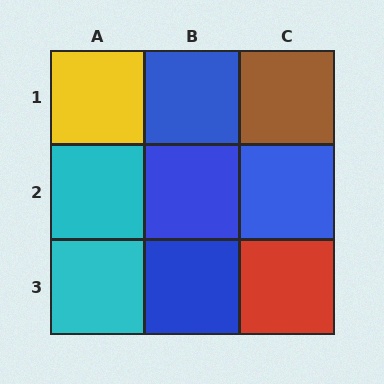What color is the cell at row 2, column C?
Blue.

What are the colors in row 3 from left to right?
Cyan, blue, red.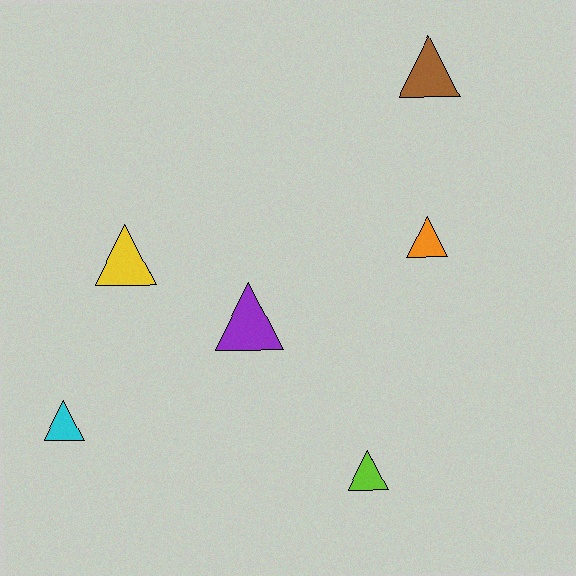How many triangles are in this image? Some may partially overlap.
There are 6 triangles.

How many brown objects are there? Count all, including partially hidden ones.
There is 1 brown object.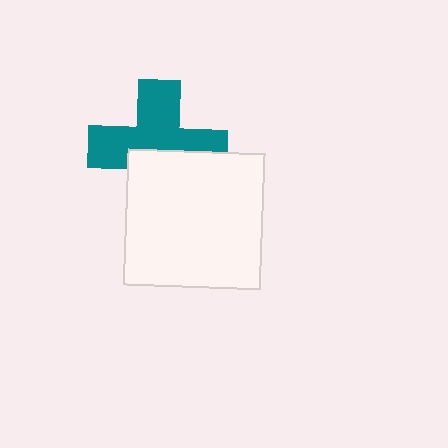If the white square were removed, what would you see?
You would see the complete teal cross.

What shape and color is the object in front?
The object in front is a white square.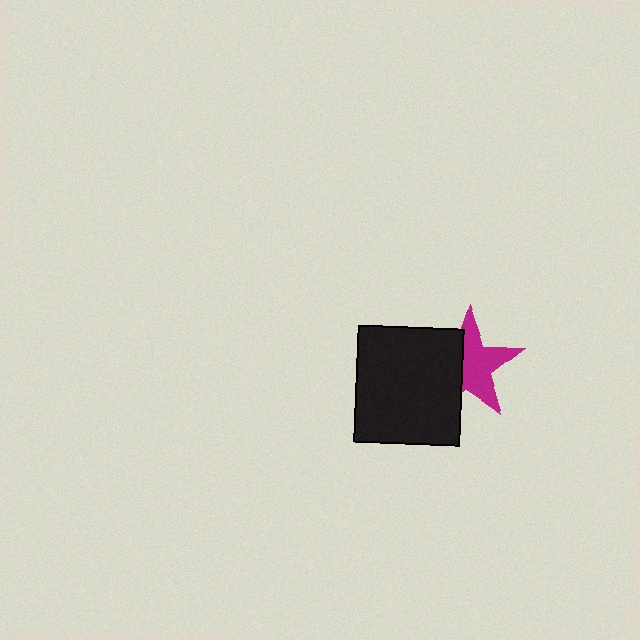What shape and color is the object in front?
The object in front is a black rectangle.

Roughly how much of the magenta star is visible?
About half of it is visible (roughly 58%).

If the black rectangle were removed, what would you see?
You would see the complete magenta star.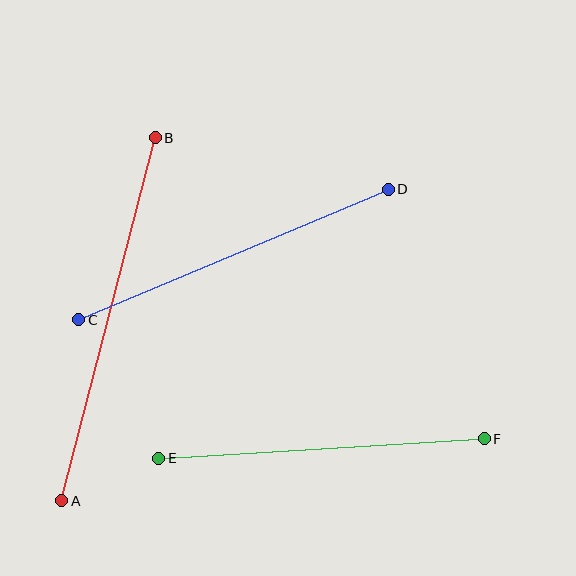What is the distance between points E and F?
The distance is approximately 326 pixels.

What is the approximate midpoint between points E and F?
The midpoint is at approximately (322, 448) pixels.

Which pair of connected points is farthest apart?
Points A and B are farthest apart.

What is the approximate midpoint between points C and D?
The midpoint is at approximately (233, 255) pixels.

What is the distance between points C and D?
The distance is approximately 336 pixels.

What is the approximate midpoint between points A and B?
The midpoint is at approximately (109, 319) pixels.